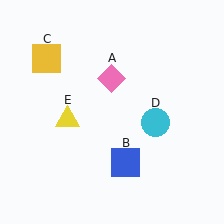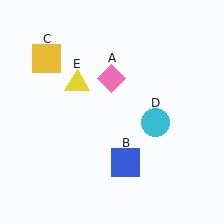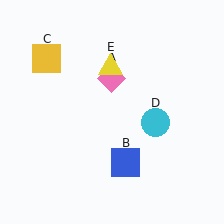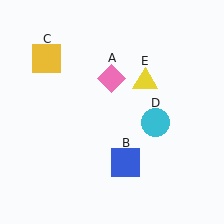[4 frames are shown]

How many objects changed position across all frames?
1 object changed position: yellow triangle (object E).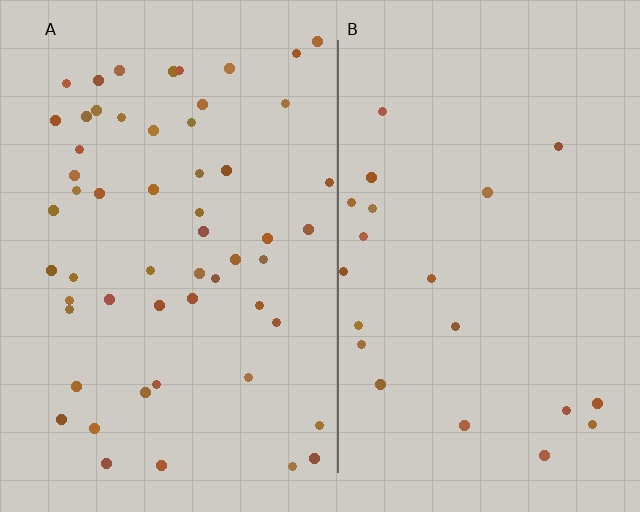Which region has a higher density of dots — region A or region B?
A (the left).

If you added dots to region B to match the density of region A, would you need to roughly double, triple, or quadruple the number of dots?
Approximately triple.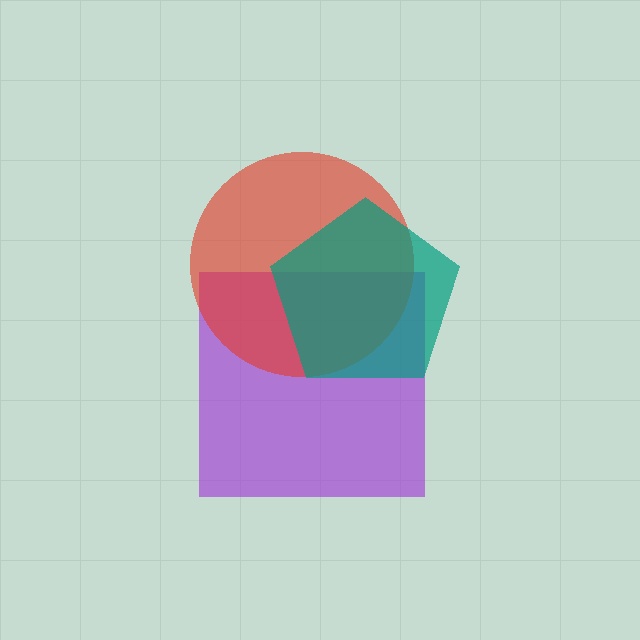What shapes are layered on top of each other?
The layered shapes are: a purple square, a red circle, a teal pentagon.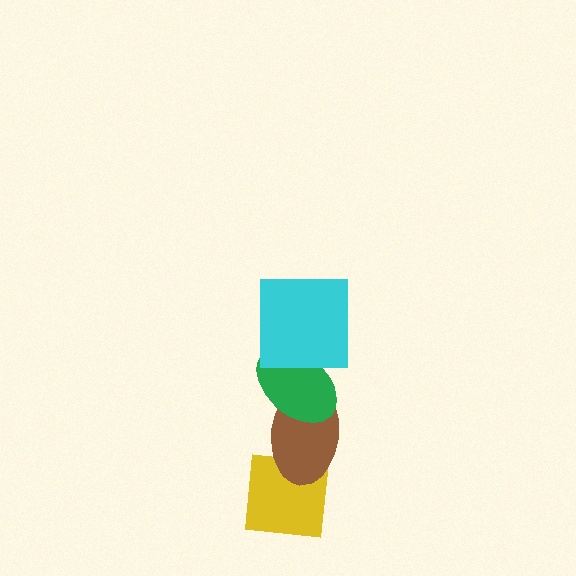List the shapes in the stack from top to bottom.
From top to bottom: the cyan square, the green ellipse, the brown ellipse, the yellow square.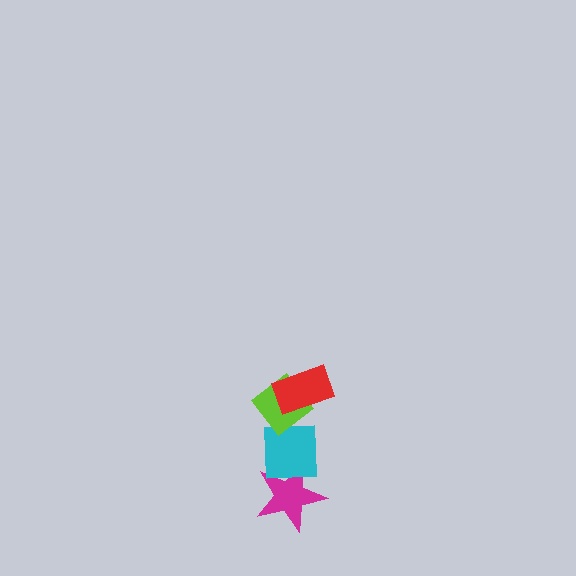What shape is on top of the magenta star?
The cyan square is on top of the magenta star.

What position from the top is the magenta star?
The magenta star is 4th from the top.